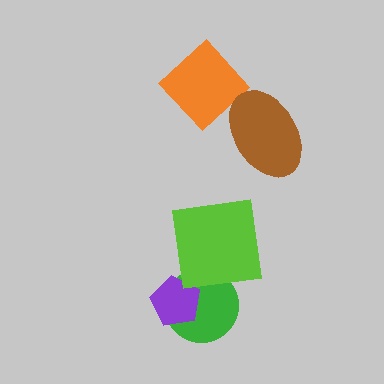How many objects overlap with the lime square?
1 object overlaps with the lime square.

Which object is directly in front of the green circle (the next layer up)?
The purple pentagon is directly in front of the green circle.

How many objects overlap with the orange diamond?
0 objects overlap with the orange diamond.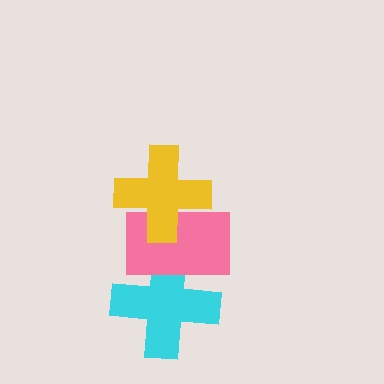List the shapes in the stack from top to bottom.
From top to bottom: the yellow cross, the pink rectangle, the cyan cross.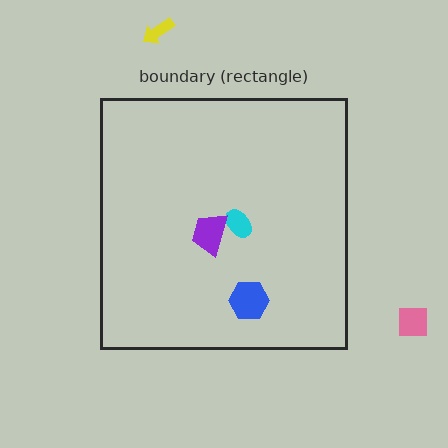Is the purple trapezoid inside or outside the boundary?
Inside.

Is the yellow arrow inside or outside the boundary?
Outside.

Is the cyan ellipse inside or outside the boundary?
Inside.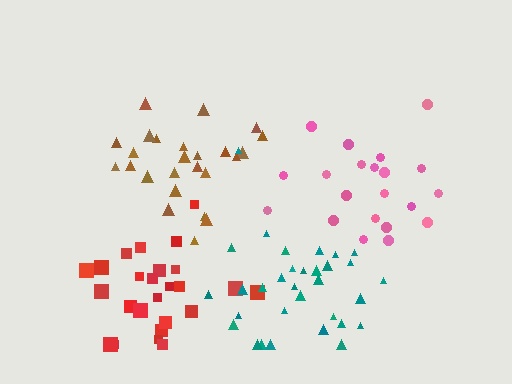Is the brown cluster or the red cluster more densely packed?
Brown.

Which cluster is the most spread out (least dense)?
Pink.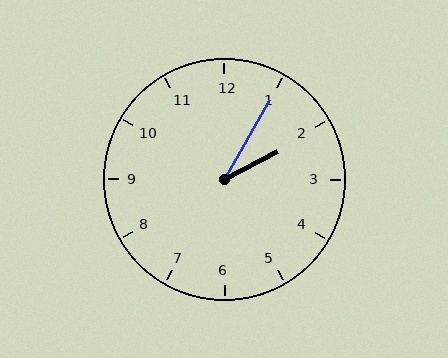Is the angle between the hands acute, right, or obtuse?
It is acute.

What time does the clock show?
2:05.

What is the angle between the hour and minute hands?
Approximately 32 degrees.